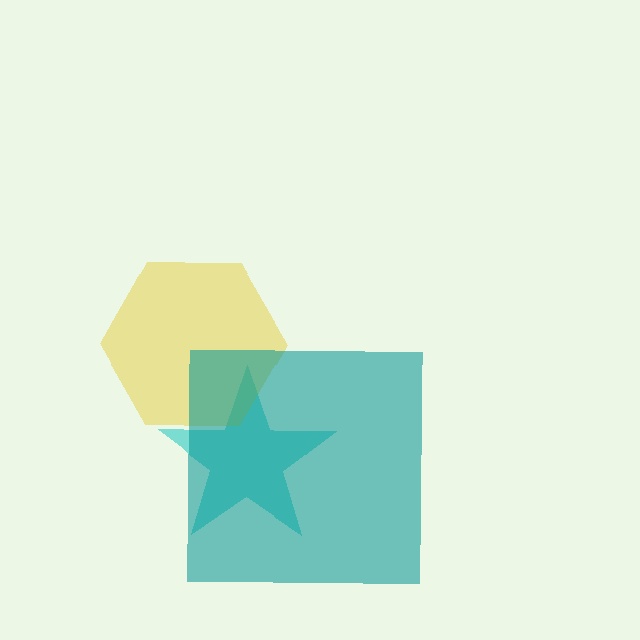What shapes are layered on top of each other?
The layered shapes are: a cyan star, a yellow hexagon, a teal square.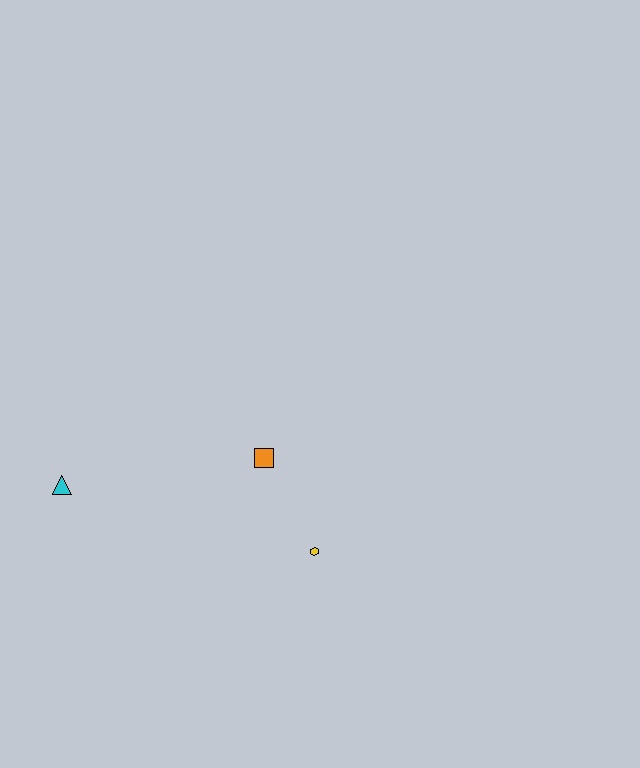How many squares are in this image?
There is 1 square.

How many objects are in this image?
There are 3 objects.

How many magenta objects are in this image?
There are no magenta objects.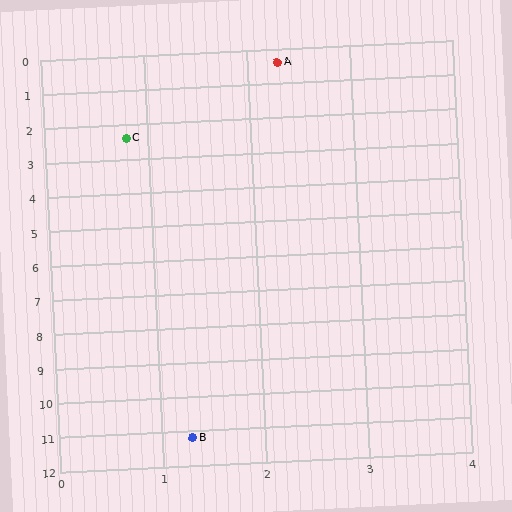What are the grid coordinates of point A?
Point A is at approximately (2.3, 0.4).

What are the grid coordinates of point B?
Point B is at approximately (1.3, 11.2).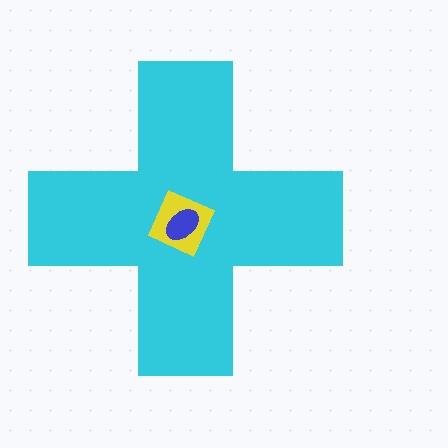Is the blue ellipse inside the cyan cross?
Yes.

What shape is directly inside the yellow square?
The blue ellipse.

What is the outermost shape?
The cyan cross.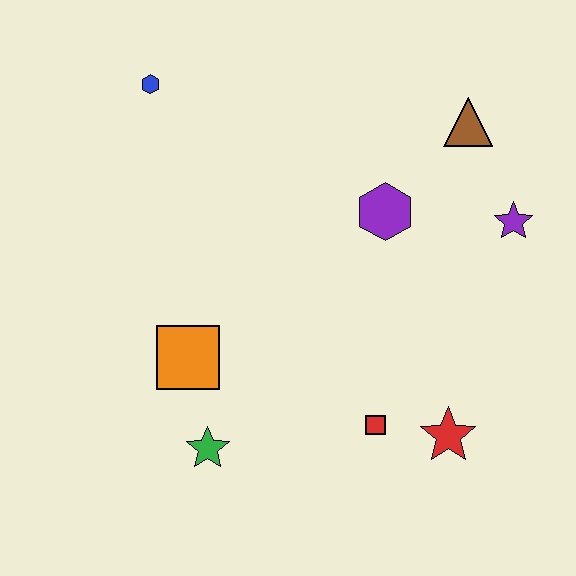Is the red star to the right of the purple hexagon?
Yes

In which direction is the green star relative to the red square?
The green star is to the left of the red square.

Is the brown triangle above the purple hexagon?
Yes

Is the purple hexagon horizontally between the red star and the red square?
Yes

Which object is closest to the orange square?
The green star is closest to the orange square.